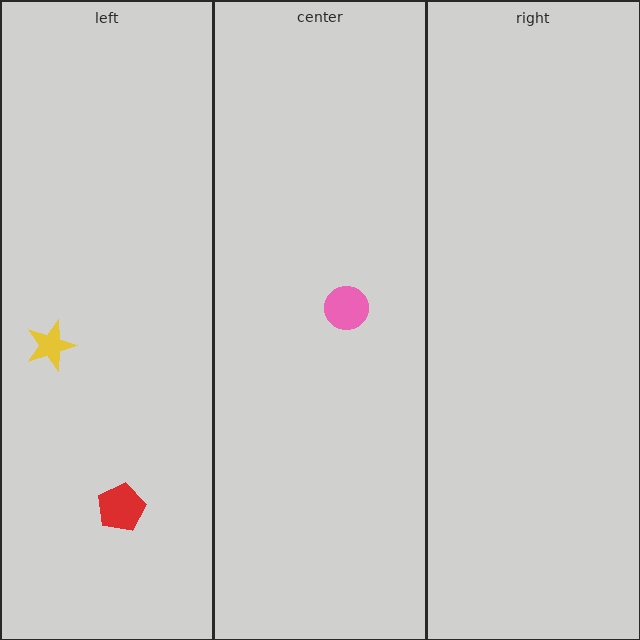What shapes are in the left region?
The red pentagon, the yellow star.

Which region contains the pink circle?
The center region.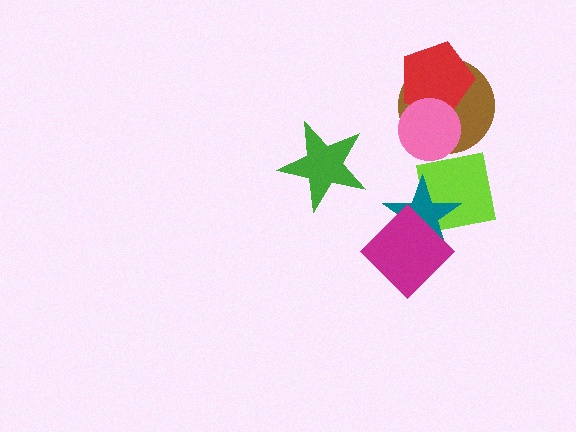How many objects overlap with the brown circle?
2 objects overlap with the brown circle.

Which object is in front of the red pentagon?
The pink circle is in front of the red pentagon.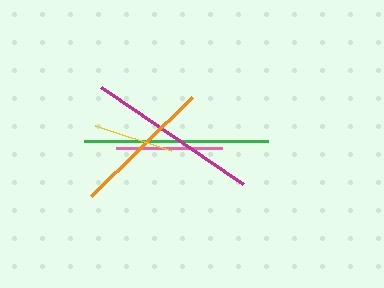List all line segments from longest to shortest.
From longest to shortest: green, magenta, orange, pink, yellow.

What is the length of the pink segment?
The pink segment is approximately 106 pixels long.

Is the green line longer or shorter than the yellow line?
The green line is longer than the yellow line.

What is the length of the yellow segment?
The yellow segment is approximately 81 pixels long.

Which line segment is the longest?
The green line is the longest at approximately 184 pixels.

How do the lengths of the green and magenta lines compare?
The green and magenta lines are approximately the same length.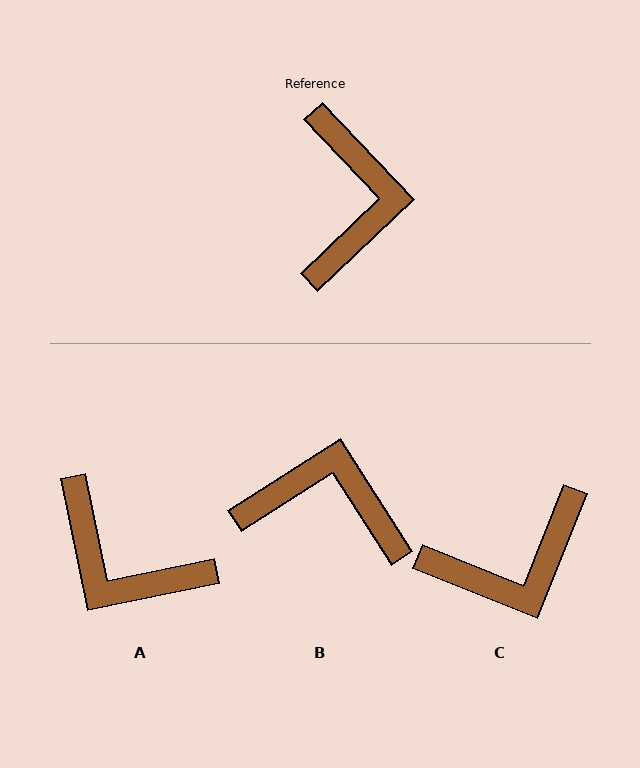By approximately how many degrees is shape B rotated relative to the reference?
Approximately 79 degrees counter-clockwise.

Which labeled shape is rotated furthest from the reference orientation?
A, about 122 degrees away.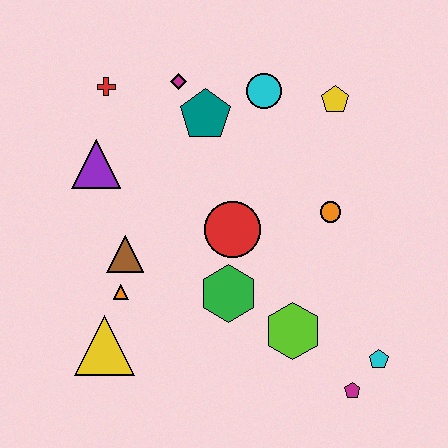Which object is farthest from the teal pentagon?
The magenta pentagon is farthest from the teal pentagon.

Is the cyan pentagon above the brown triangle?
No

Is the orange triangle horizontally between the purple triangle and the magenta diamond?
Yes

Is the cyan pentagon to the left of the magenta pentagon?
No